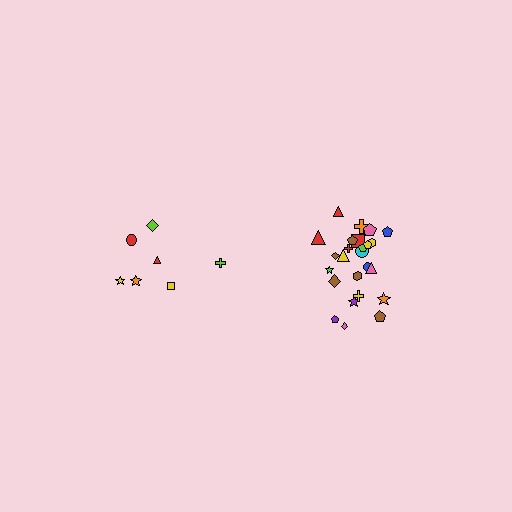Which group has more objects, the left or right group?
The right group.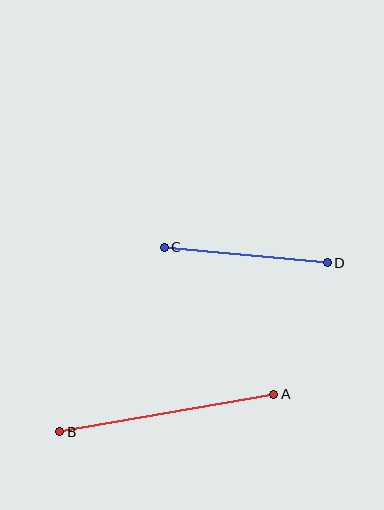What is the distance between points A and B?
The distance is approximately 217 pixels.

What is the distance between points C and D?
The distance is approximately 164 pixels.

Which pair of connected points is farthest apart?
Points A and B are farthest apart.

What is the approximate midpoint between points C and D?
The midpoint is at approximately (246, 255) pixels.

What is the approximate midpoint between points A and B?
The midpoint is at approximately (167, 413) pixels.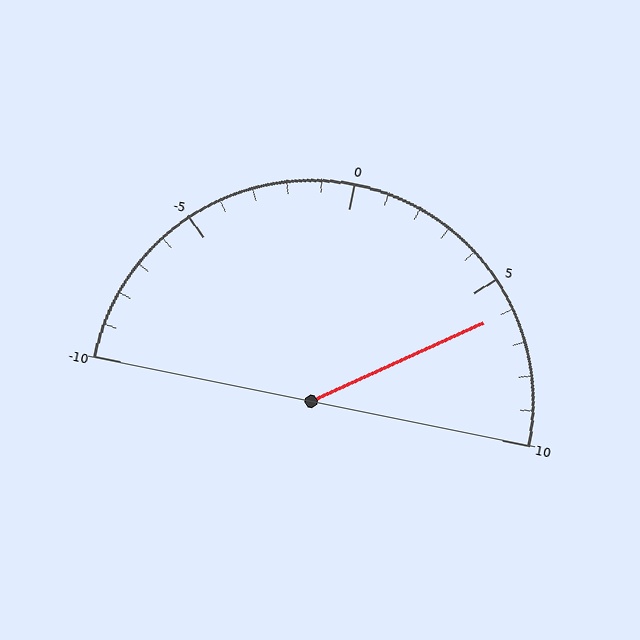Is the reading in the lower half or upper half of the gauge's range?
The reading is in the upper half of the range (-10 to 10).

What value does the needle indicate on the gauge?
The needle indicates approximately 6.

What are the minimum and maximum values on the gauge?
The gauge ranges from -10 to 10.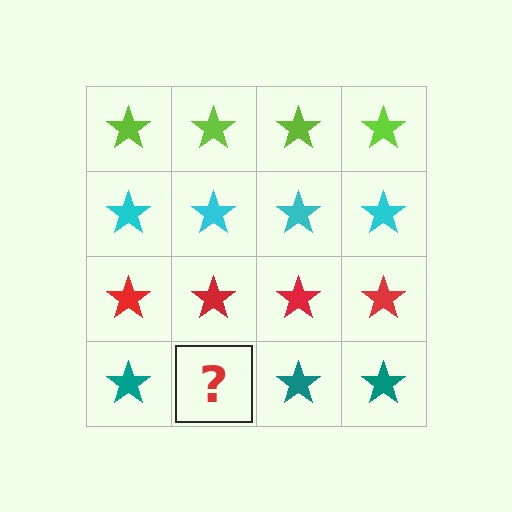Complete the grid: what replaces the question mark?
The question mark should be replaced with a teal star.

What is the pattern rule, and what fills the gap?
The rule is that each row has a consistent color. The gap should be filled with a teal star.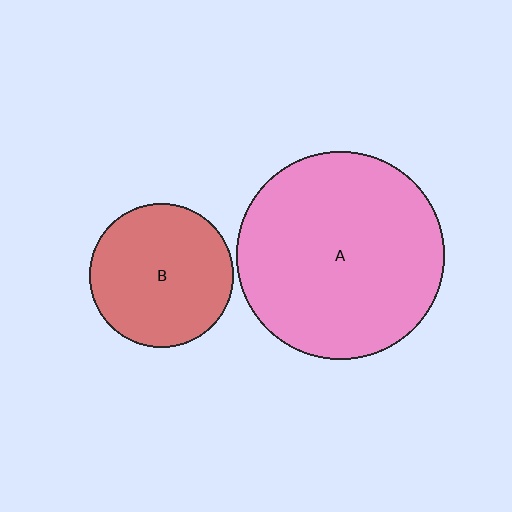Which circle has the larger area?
Circle A (pink).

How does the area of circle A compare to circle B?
Approximately 2.1 times.